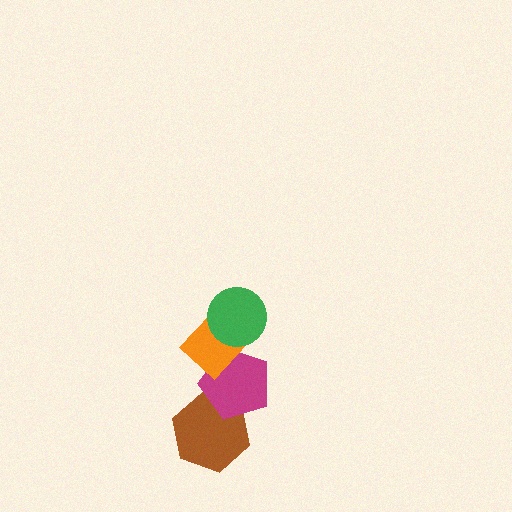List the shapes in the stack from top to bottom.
From top to bottom: the green circle, the orange diamond, the magenta pentagon, the brown hexagon.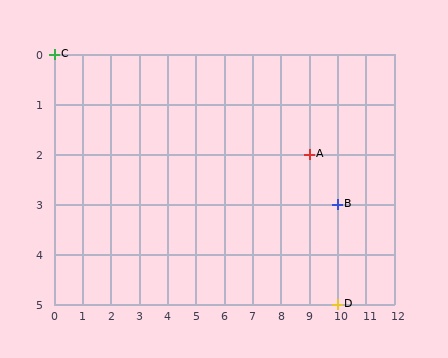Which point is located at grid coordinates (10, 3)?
Point B is at (10, 3).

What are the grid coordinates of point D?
Point D is at grid coordinates (10, 5).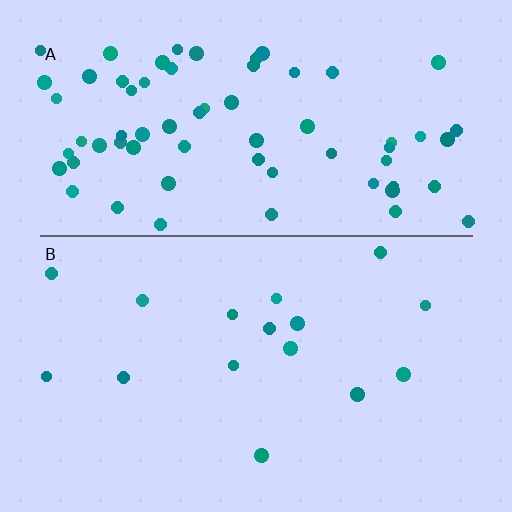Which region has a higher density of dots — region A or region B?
A (the top).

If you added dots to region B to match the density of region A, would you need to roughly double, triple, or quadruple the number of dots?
Approximately quadruple.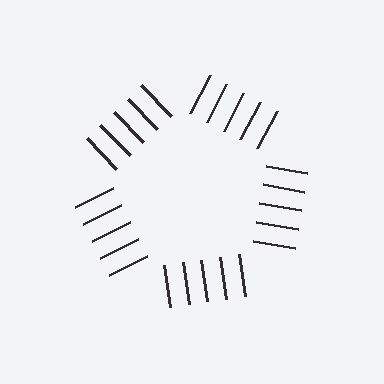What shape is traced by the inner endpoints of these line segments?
An illusory pentagon — the line segments terminate on its edges but no continuous stroke is drawn.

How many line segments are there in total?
25 — 5 along each of the 5 edges.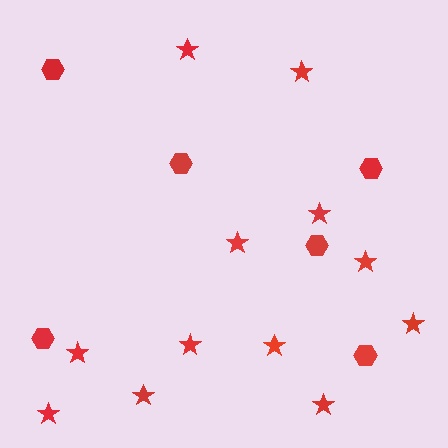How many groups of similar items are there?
There are 2 groups: one group of stars (12) and one group of hexagons (6).